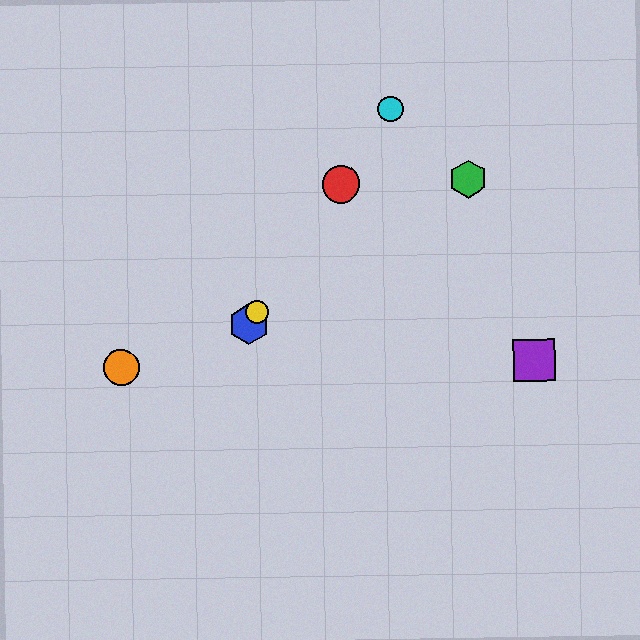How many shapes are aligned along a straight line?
4 shapes (the red circle, the blue hexagon, the yellow circle, the cyan circle) are aligned along a straight line.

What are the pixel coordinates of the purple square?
The purple square is at (534, 361).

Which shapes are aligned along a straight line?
The red circle, the blue hexagon, the yellow circle, the cyan circle are aligned along a straight line.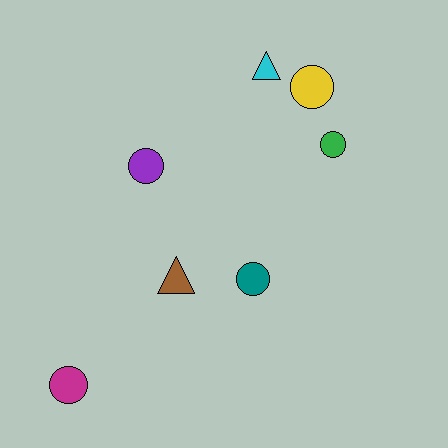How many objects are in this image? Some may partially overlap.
There are 7 objects.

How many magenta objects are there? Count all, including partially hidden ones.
There is 1 magenta object.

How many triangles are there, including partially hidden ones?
There are 2 triangles.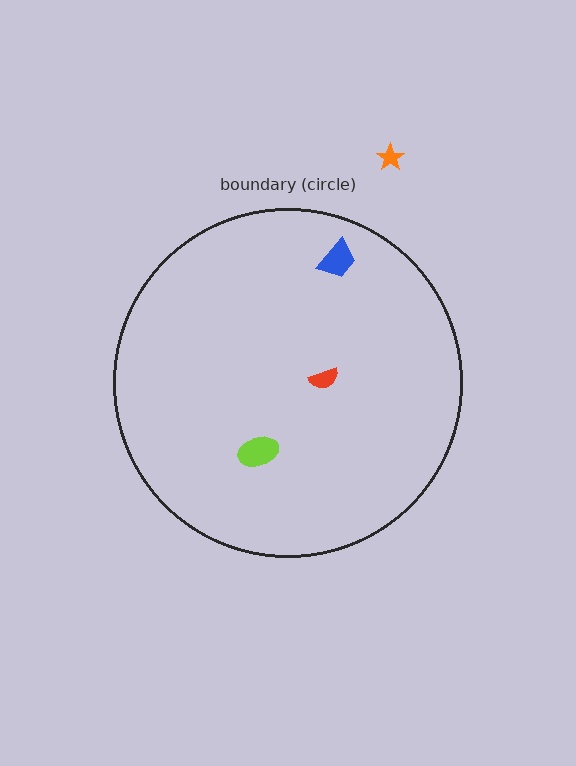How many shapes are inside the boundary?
3 inside, 1 outside.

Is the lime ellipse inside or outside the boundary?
Inside.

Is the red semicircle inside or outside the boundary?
Inside.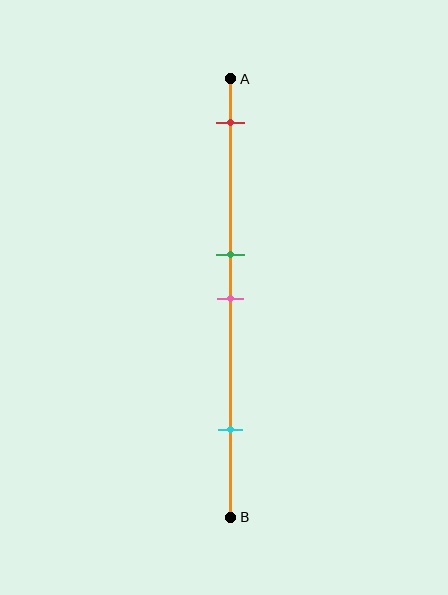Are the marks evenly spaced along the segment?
No, the marks are not evenly spaced.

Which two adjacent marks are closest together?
The green and pink marks are the closest adjacent pair.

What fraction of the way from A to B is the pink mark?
The pink mark is approximately 50% (0.5) of the way from A to B.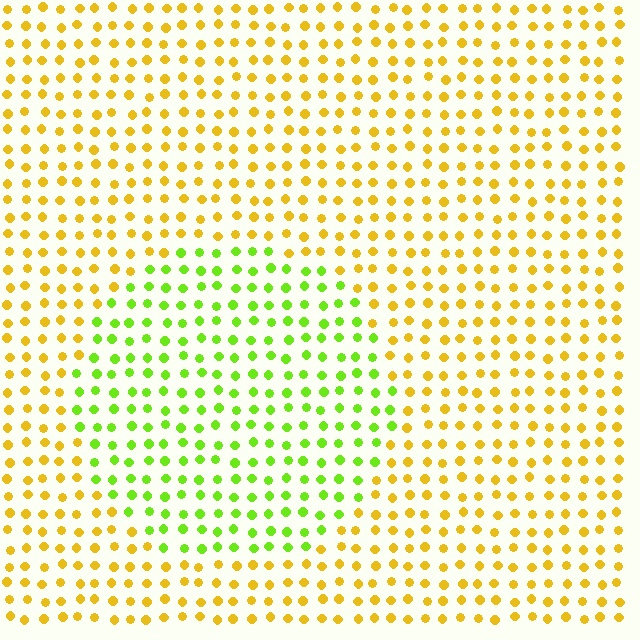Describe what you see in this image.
The image is filled with small yellow elements in a uniform arrangement. A circle-shaped region is visible where the elements are tinted to a slightly different hue, forming a subtle color boundary.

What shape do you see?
I see a circle.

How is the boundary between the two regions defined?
The boundary is defined purely by a slight shift in hue (about 49 degrees). Spacing, size, and orientation are identical on both sides.